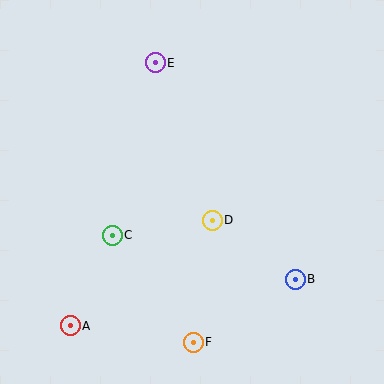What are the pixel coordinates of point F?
Point F is at (193, 342).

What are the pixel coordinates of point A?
Point A is at (70, 326).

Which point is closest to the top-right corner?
Point E is closest to the top-right corner.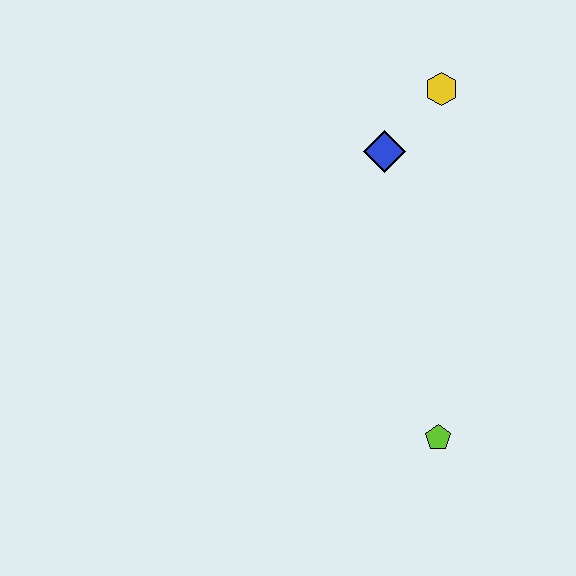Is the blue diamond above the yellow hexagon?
No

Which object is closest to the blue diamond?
The yellow hexagon is closest to the blue diamond.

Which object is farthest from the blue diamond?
The lime pentagon is farthest from the blue diamond.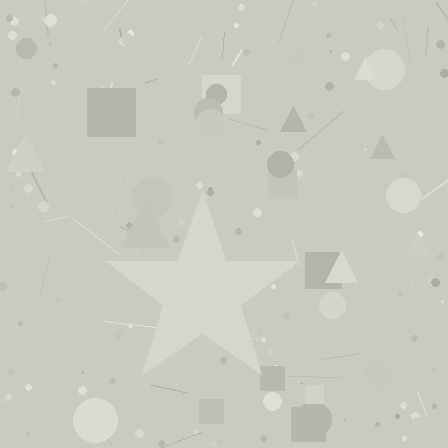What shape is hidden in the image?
A star is hidden in the image.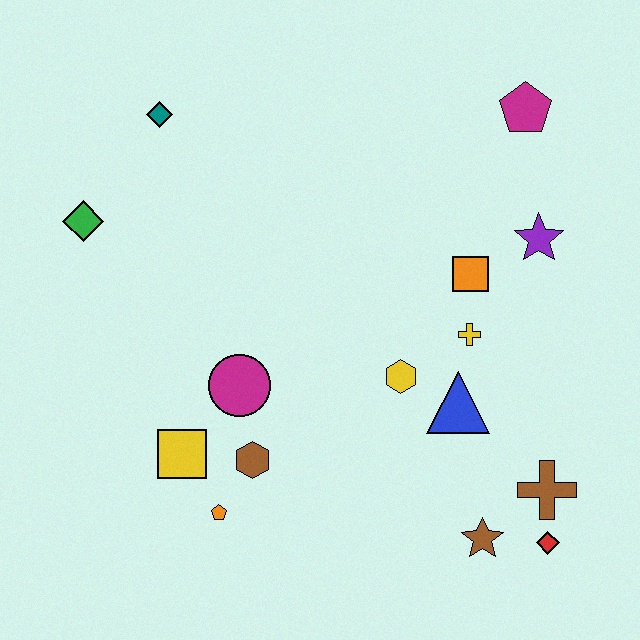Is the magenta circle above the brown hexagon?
Yes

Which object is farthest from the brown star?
The teal diamond is farthest from the brown star.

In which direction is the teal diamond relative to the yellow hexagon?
The teal diamond is above the yellow hexagon.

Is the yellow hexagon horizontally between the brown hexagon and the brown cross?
Yes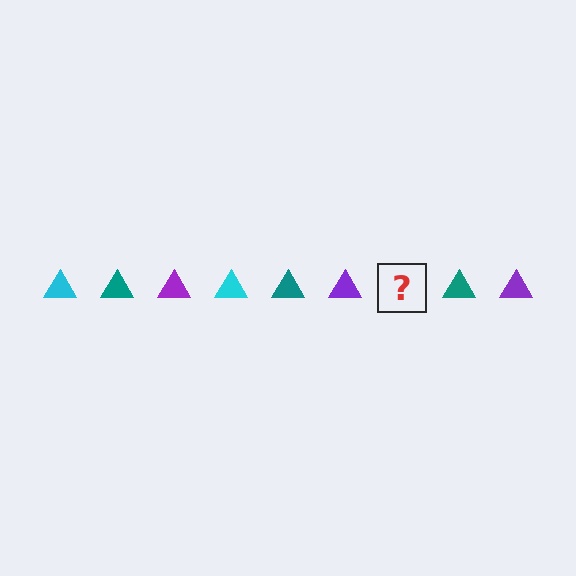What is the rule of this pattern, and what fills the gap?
The rule is that the pattern cycles through cyan, teal, purple triangles. The gap should be filled with a cyan triangle.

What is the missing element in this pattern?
The missing element is a cyan triangle.